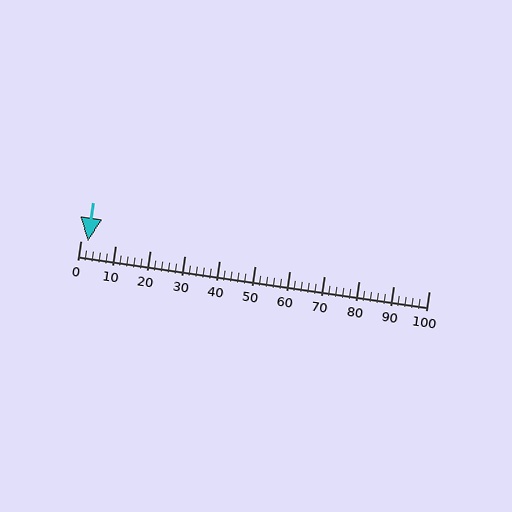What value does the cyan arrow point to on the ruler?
The cyan arrow points to approximately 2.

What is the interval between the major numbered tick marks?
The major tick marks are spaced 10 units apart.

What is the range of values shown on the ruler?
The ruler shows values from 0 to 100.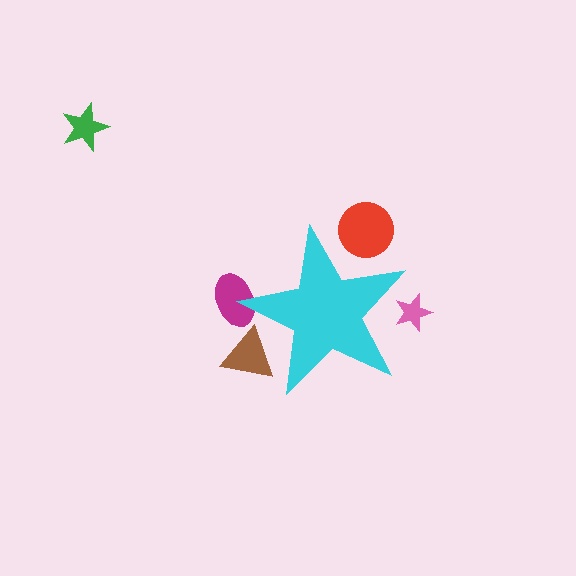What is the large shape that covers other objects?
A cyan star.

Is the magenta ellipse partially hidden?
Yes, the magenta ellipse is partially hidden behind the cyan star.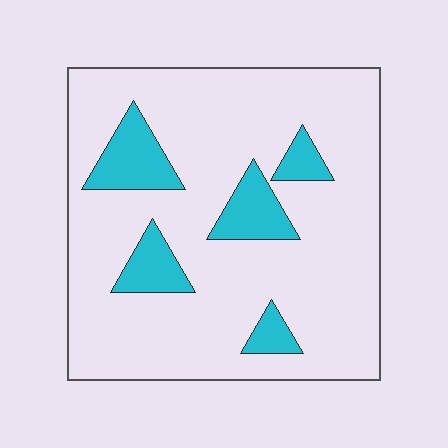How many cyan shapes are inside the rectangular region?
5.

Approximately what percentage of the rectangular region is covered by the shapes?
Approximately 15%.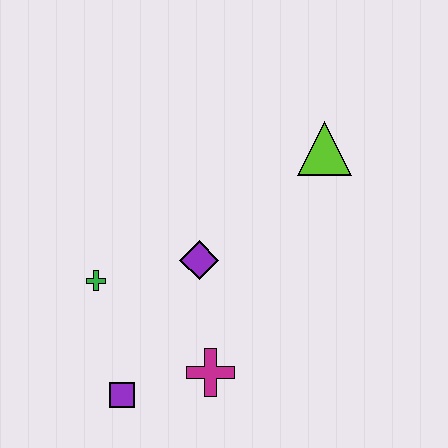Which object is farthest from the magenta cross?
The lime triangle is farthest from the magenta cross.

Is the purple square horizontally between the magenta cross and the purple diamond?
No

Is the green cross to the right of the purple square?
No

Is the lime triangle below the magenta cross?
No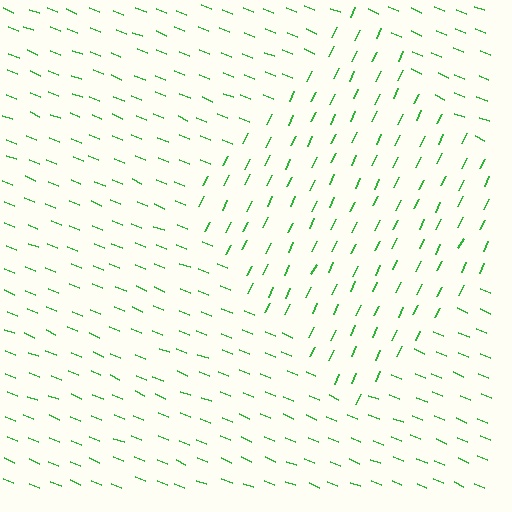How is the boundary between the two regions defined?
The boundary is defined purely by a change in line orientation (approximately 86 degrees difference). All lines are the same color and thickness.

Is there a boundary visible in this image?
Yes, there is a texture boundary formed by a change in line orientation.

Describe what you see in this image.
The image is filled with small green line segments. A diamond region in the image has lines oriented differently from the surrounding lines, creating a visible texture boundary.